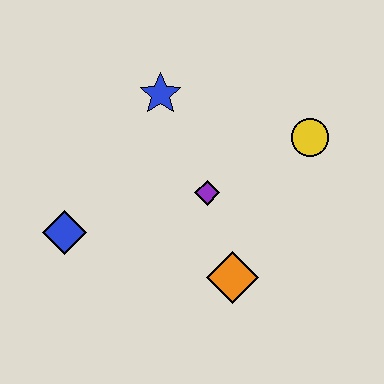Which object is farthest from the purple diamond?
The blue diamond is farthest from the purple diamond.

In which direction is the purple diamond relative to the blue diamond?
The purple diamond is to the right of the blue diamond.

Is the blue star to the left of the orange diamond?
Yes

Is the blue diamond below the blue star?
Yes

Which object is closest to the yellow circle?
The purple diamond is closest to the yellow circle.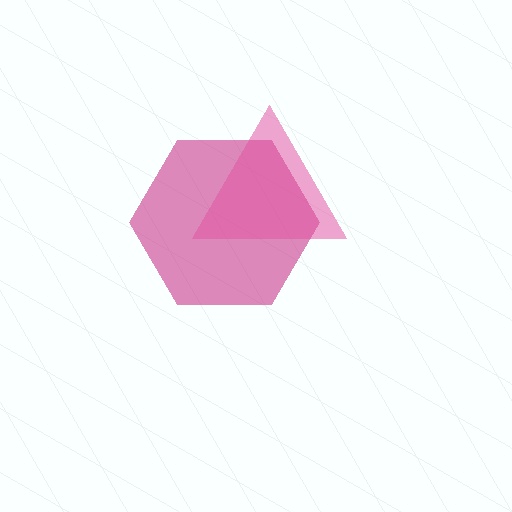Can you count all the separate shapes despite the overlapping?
Yes, there are 2 separate shapes.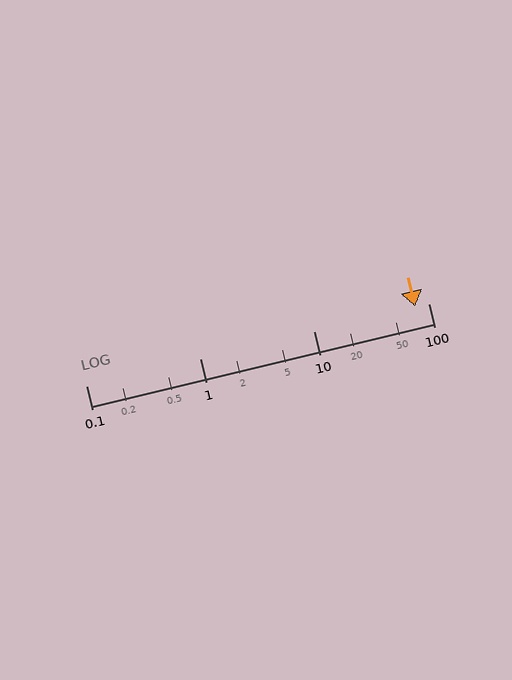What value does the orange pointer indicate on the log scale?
The pointer indicates approximately 77.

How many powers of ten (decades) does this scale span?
The scale spans 3 decades, from 0.1 to 100.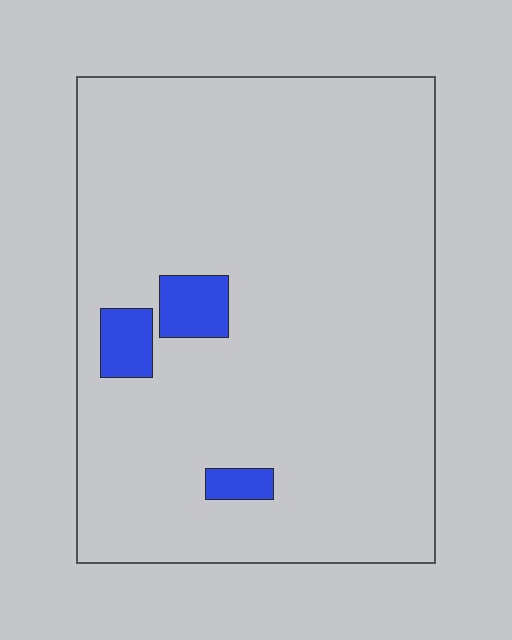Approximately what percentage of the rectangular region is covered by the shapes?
Approximately 5%.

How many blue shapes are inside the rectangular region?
3.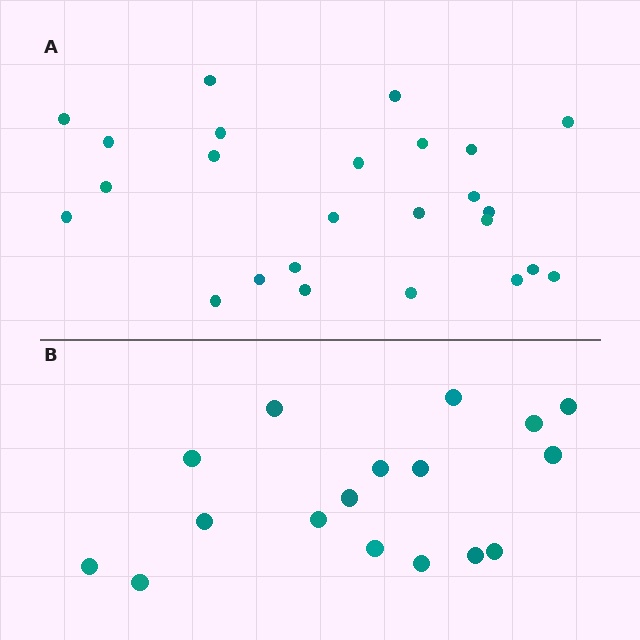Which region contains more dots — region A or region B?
Region A (the top region) has more dots.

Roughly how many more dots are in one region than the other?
Region A has roughly 8 or so more dots than region B.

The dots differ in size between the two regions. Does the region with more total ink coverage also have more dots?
No. Region B has more total ink coverage because its dots are larger, but region A actually contains more individual dots. Total area can be misleading — the number of items is what matters here.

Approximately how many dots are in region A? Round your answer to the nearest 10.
About 20 dots. (The exact count is 25, which rounds to 20.)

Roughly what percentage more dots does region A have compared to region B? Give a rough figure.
About 45% more.